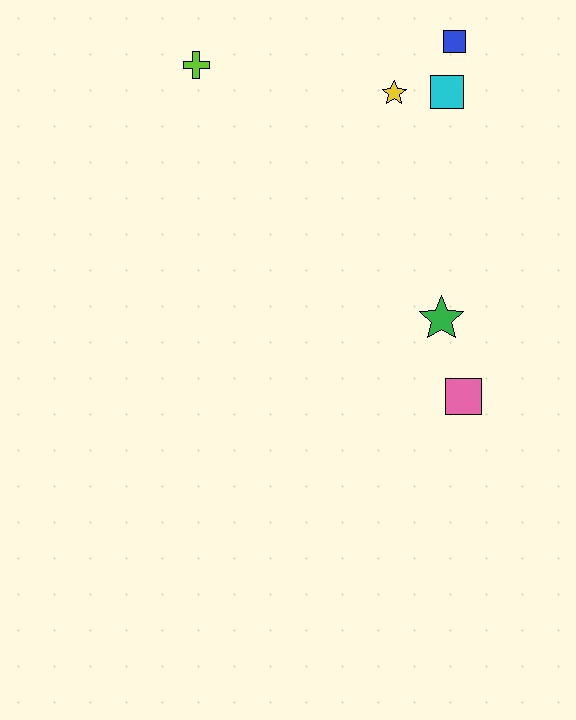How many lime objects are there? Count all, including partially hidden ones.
There is 1 lime object.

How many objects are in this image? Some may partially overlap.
There are 6 objects.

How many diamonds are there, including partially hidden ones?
There are no diamonds.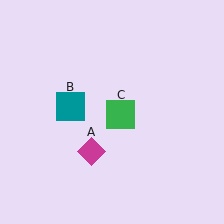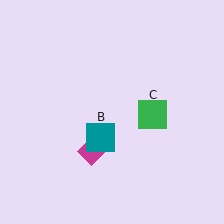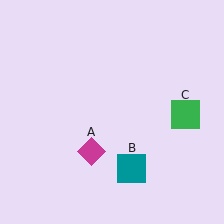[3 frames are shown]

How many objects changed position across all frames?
2 objects changed position: teal square (object B), green square (object C).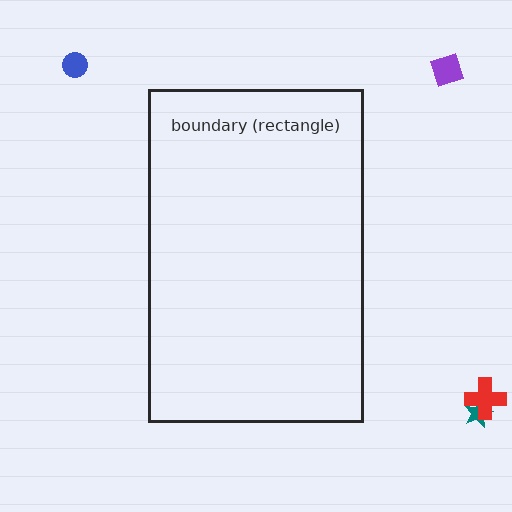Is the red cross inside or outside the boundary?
Outside.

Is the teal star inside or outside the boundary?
Outside.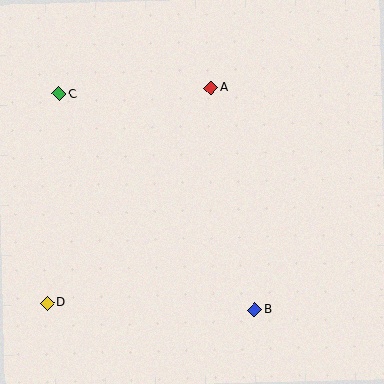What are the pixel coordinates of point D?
Point D is at (47, 303).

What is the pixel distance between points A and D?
The distance between A and D is 271 pixels.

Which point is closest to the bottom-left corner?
Point D is closest to the bottom-left corner.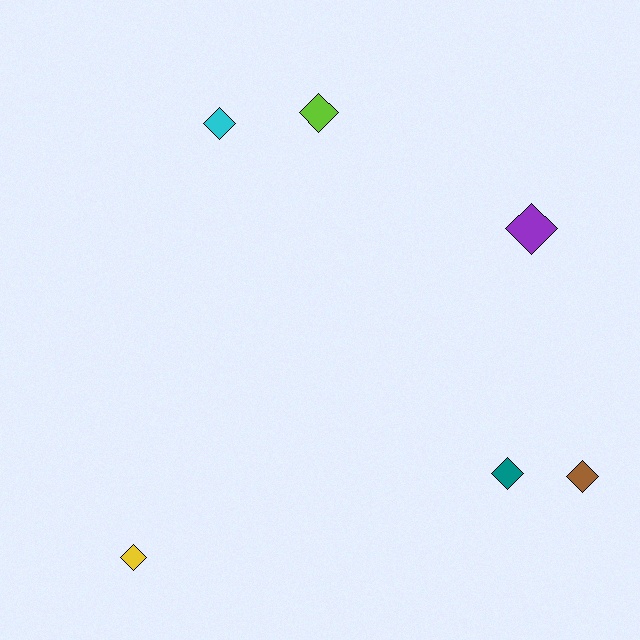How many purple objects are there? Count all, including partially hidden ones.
There is 1 purple object.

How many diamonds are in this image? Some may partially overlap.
There are 6 diamonds.